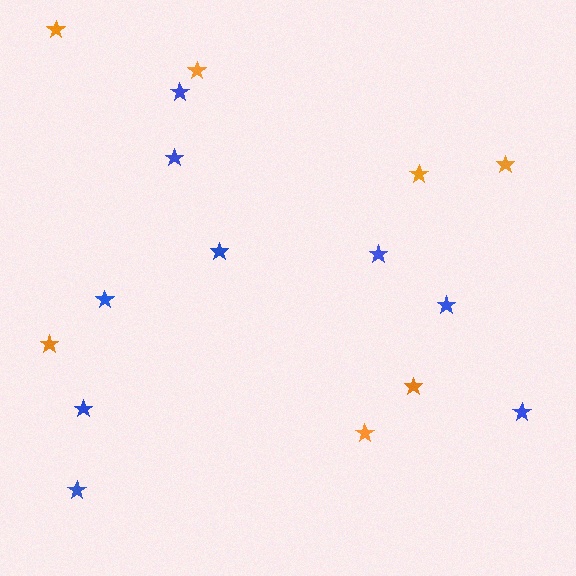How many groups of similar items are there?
There are 2 groups: one group of blue stars (9) and one group of orange stars (7).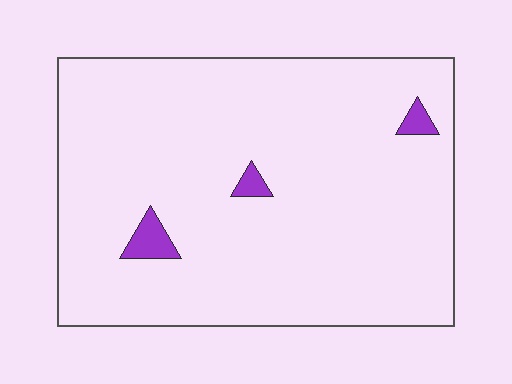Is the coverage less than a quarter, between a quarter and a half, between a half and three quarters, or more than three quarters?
Less than a quarter.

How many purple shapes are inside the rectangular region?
3.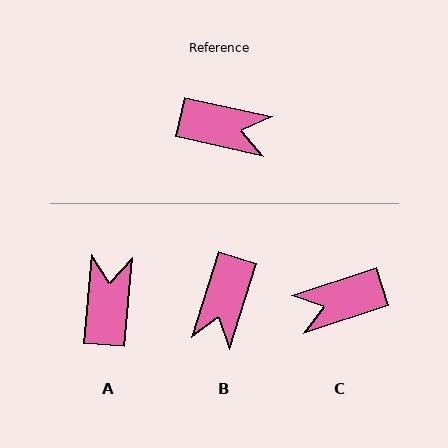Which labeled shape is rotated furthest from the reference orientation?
C, about 149 degrees away.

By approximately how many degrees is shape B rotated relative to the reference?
Approximately 94 degrees clockwise.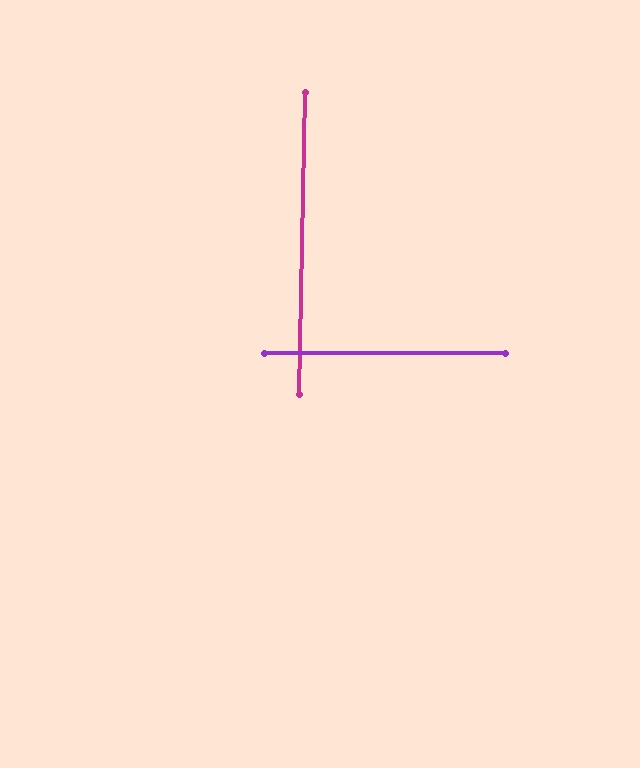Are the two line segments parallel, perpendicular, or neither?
Perpendicular — they meet at approximately 89°.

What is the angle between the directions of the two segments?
Approximately 89 degrees.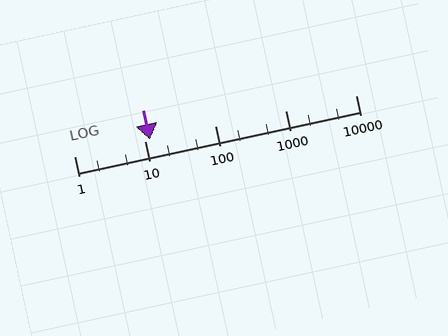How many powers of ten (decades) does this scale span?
The scale spans 4 decades, from 1 to 10000.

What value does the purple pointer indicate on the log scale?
The pointer indicates approximately 12.